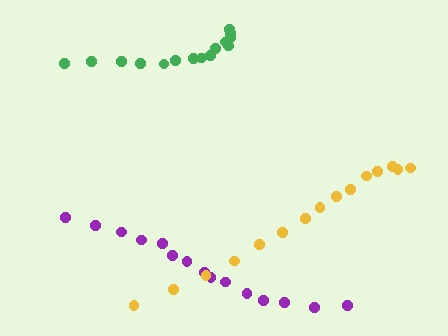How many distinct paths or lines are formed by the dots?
There are 3 distinct paths.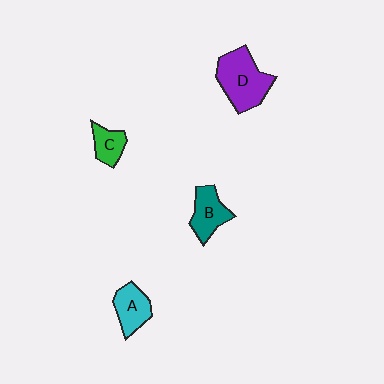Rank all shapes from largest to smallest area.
From largest to smallest: D (purple), B (teal), A (cyan), C (green).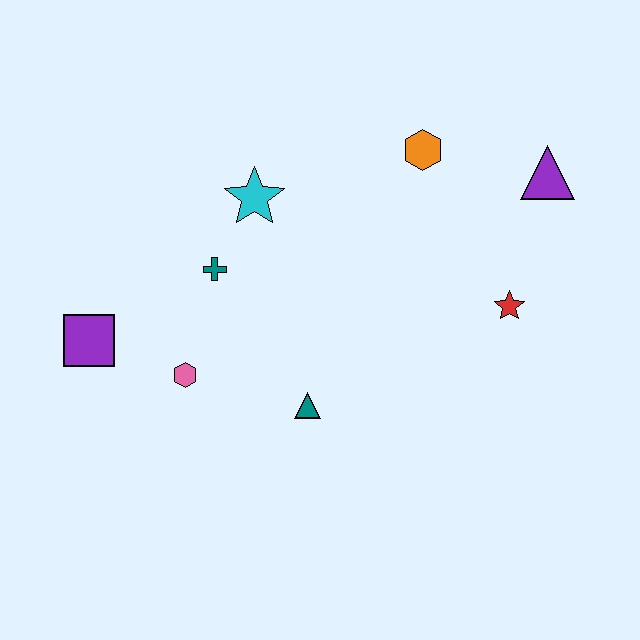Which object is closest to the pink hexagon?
The purple square is closest to the pink hexagon.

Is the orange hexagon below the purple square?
No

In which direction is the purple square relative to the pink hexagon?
The purple square is to the left of the pink hexagon.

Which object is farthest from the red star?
The purple square is farthest from the red star.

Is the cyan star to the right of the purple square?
Yes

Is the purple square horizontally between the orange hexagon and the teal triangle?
No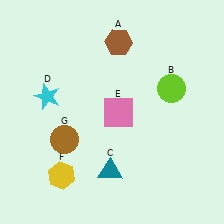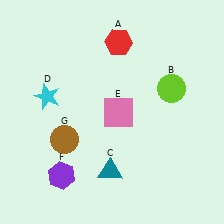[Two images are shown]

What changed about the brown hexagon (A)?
In Image 1, A is brown. In Image 2, it changed to red.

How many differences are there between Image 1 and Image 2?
There are 2 differences between the two images.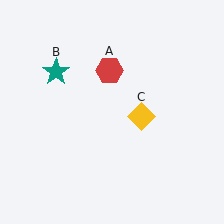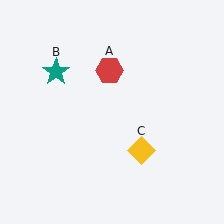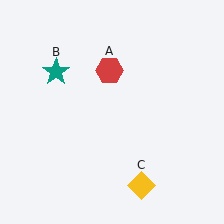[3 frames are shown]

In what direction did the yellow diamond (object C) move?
The yellow diamond (object C) moved down.